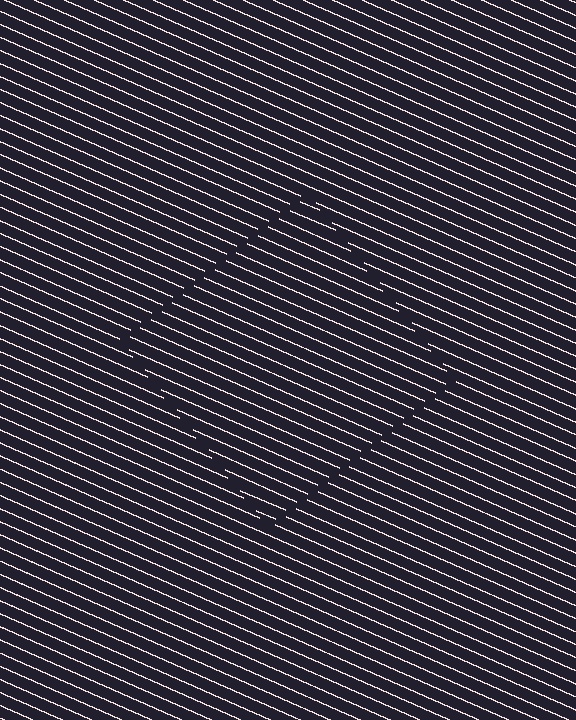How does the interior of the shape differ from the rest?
The interior of the shape contains the same grating, shifted by half a period — the contour is defined by the phase discontinuity where line-ends from the inner and outer gratings abut.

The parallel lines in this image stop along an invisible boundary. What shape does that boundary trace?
An illusory square. The interior of the shape contains the same grating, shifted by half a period — the contour is defined by the phase discontinuity where line-ends from the inner and outer gratings abut.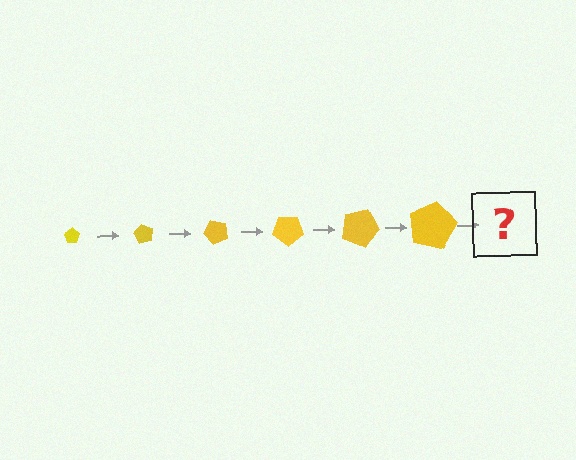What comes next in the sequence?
The next element should be a pentagon, larger than the previous one and rotated 360 degrees from the start.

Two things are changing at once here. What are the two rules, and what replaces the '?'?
The two rules are that the pentagon grows larger each step and it rotates 60 degrees each step. The '?' should be a pentagon, larger than the previous one and rotated 360 degrees from the start.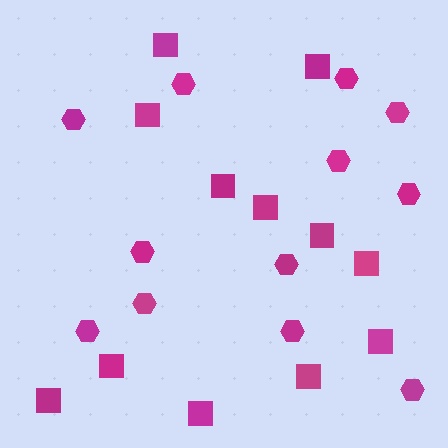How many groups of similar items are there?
There are 2 groups: one group of hexagons (12) and one group of squares (12).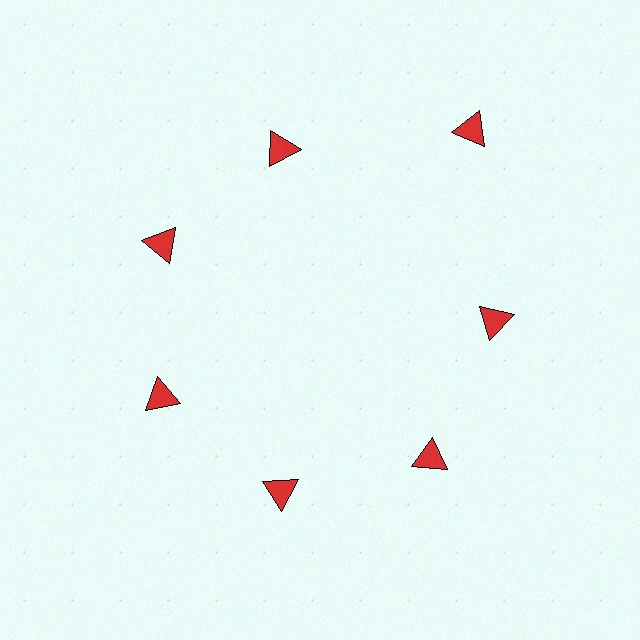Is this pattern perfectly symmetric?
No. The 7 red triangles are arranged in a ring, but one element near the 1 o'clock position is pushed outward from the center, breaking the 7-fold rotational symmetry.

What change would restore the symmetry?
The symmetry would be restored by moving it inward, back onto the ring so that all 7 triangles sit at equal angles and equal distance from the center.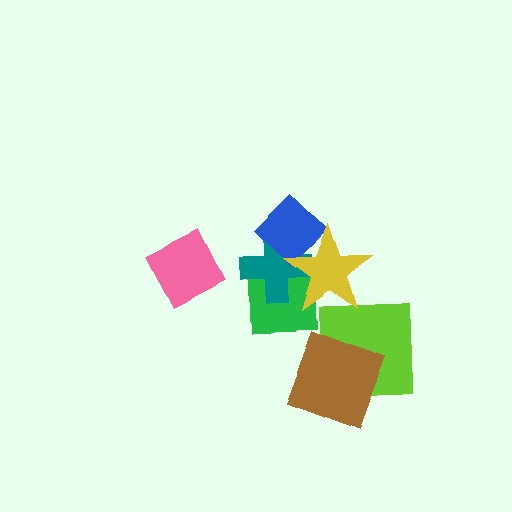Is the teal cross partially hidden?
Yes, it is partially covered by another shape.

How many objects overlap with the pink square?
0 objects overlap with the pink square.